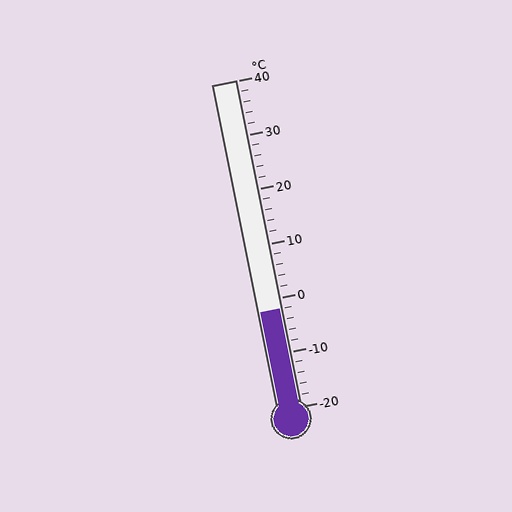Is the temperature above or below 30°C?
The temperature is below 30°C.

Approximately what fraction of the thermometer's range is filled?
The thermometer is filled to approximately 30% of its range.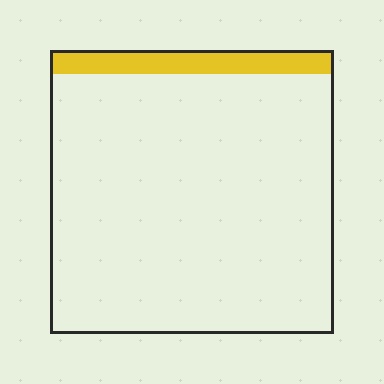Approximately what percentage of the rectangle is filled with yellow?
Approximately 10%.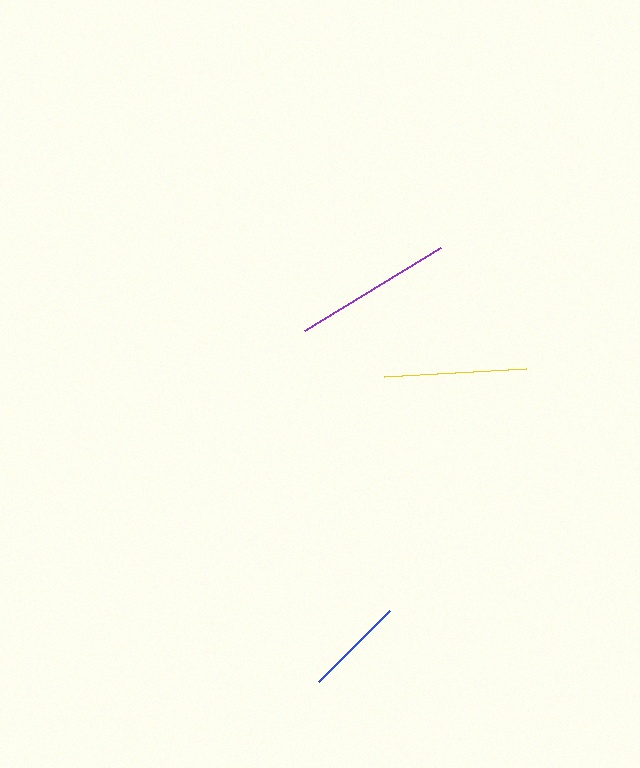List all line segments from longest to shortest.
From longest to shortest: purple, yellow, blue.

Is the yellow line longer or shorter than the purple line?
The purple line is longer than the yellow line.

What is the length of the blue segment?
The blue segment is approximately 100 pixels long.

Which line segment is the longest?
The purple line is the longest at approximately 159 pixels.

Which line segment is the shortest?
The blue line is the shortest at approximately 100 pixels.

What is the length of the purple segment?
The purple segment is approximately 159 pixels long.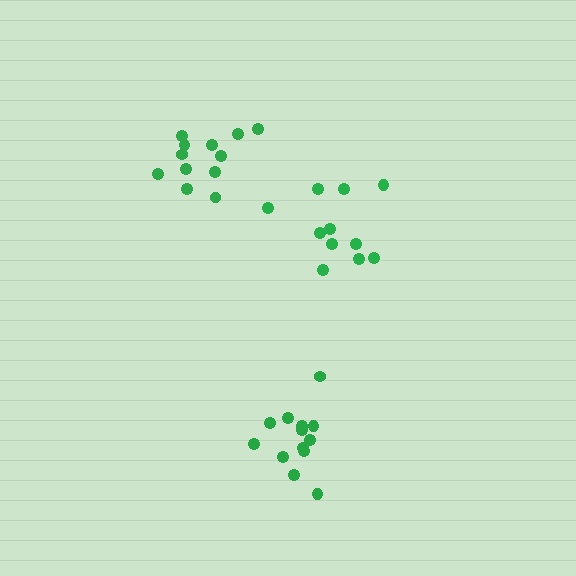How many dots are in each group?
Group 1: 12 dots, Group 2: 13 dots, Group 3: 11 dots (36 total).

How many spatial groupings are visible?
There are 3 spatial groupings.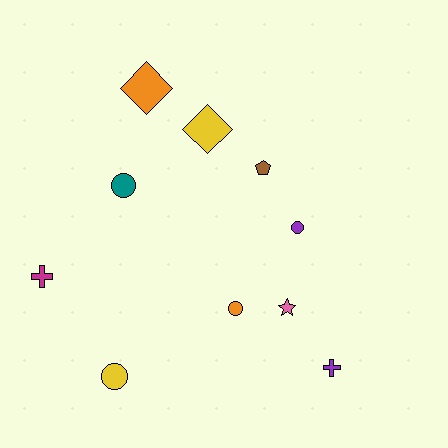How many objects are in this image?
There are 10 objects.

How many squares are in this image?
There are no squares.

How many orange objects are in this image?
There are 2 orange objects.